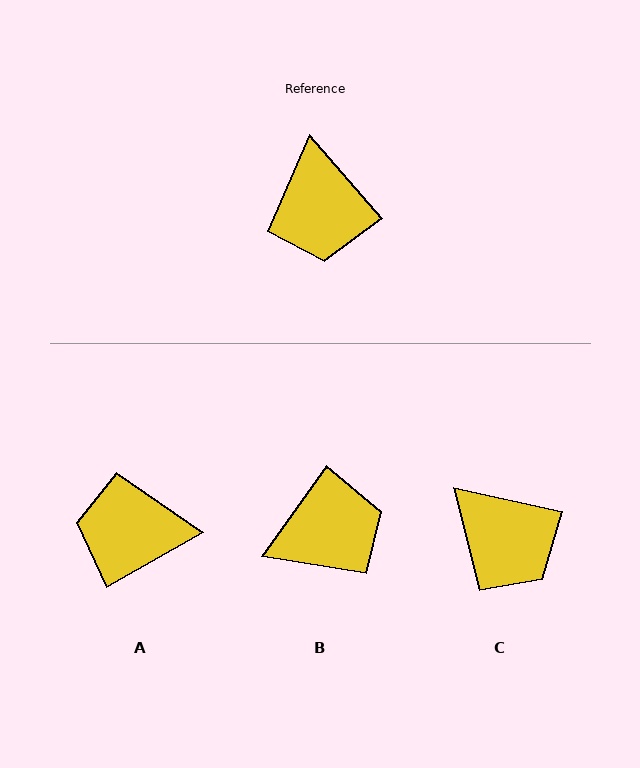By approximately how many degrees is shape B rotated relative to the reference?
Approximately 104 degrees counter-clockwise.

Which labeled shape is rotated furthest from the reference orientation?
B, about 104 degrees away.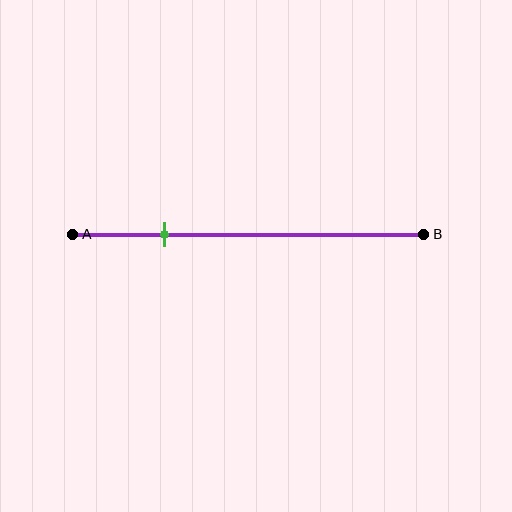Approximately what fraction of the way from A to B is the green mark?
The green mark is approximately 25% of the way from A to B.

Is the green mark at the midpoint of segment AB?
No, the mark is at about 25% from A, not at the 50% midpoint.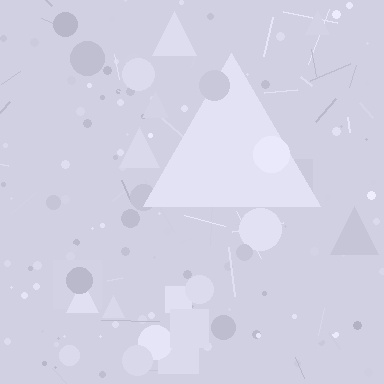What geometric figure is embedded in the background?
A triangle is embedded in the background.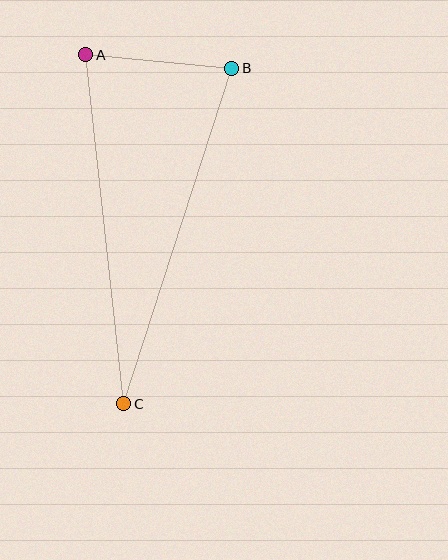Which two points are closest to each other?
Points A and B are closest to each other.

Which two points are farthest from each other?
Points B and C are farthest from each other.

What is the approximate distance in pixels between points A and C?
The distance between A and C is approximately 351 pixels.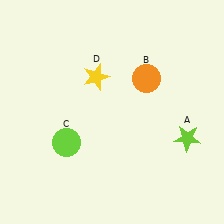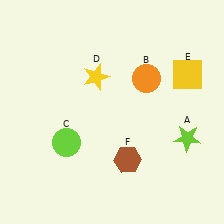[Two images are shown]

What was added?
A yellow square (E), a brown hexagon (F) were added in Image 2.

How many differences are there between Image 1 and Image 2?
There are 2 differences between the two images.